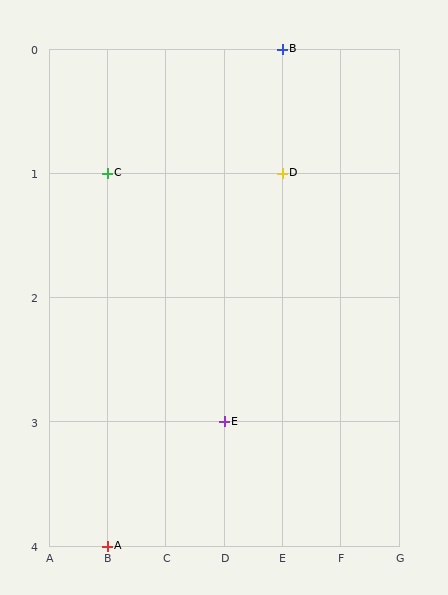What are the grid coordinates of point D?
Point D is at grid coordinates (E, 1).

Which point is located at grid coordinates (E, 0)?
Point B is at (E, 0).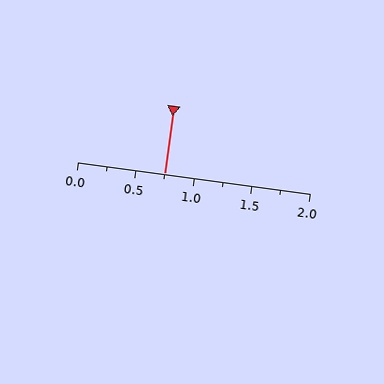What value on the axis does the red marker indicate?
The marker indicates approximately 0.75.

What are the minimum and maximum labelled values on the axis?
The axis runs from 0.0 to 2.0.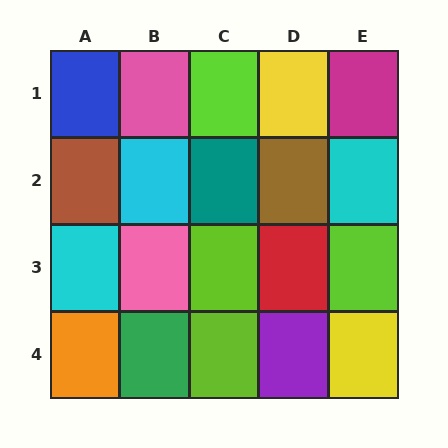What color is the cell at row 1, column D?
Yellow.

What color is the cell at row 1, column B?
Pink.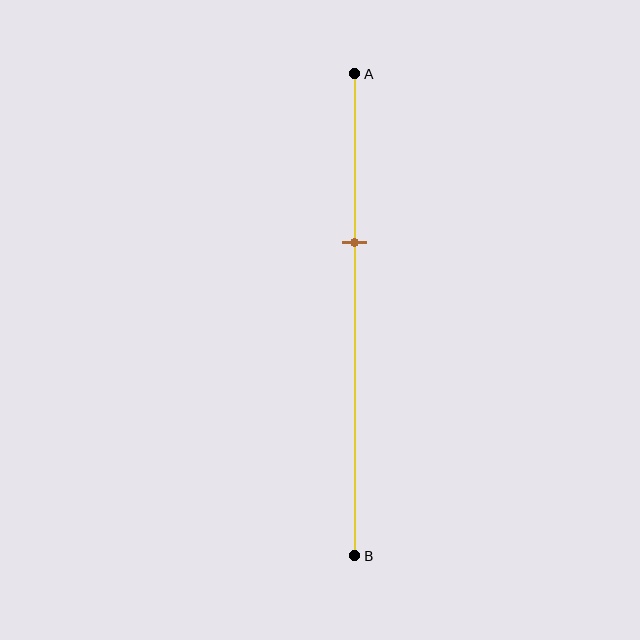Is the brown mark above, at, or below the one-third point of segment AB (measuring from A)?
The brown mark is approximately at the one-third point of segment AB.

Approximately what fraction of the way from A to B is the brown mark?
The brown mark is approximately 35% of the way from A to B.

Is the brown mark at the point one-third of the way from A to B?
Yes, the mark is approximately at the one-third point.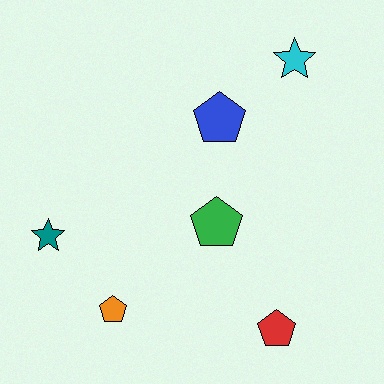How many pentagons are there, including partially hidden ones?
There are 4 pentagons.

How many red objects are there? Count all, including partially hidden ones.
There is 1 red object.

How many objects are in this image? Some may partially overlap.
There are 6 objects.